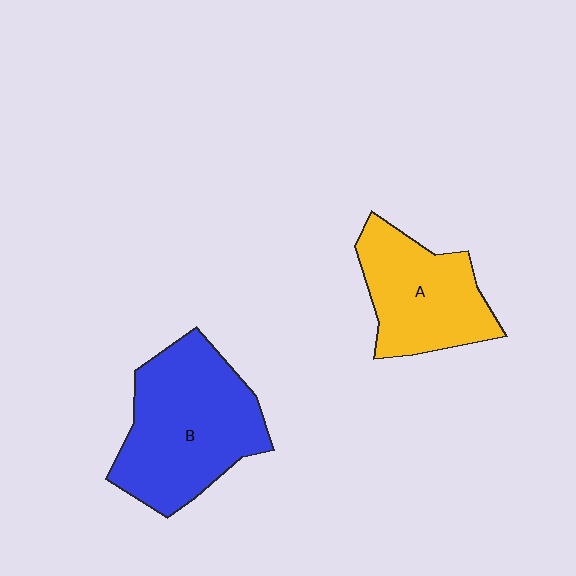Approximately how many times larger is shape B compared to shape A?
Approximately 1.4 times.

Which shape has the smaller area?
Shape A (yellow).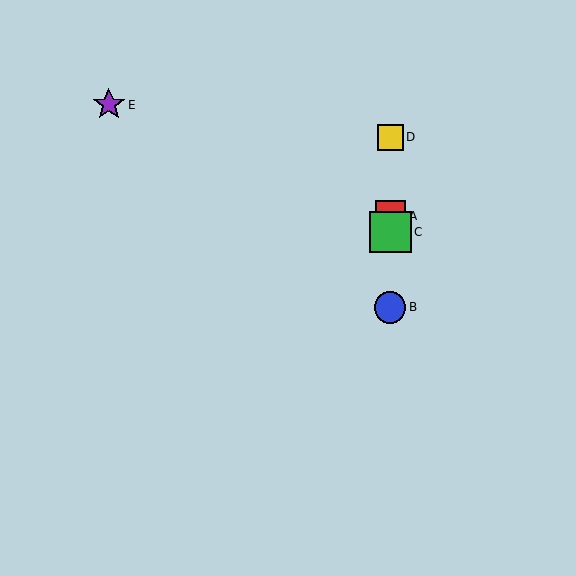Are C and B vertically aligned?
Yes, both are at x≈390.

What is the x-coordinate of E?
Object E is at x≈109.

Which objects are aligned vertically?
Objects A, B, C, D are aligned vertically.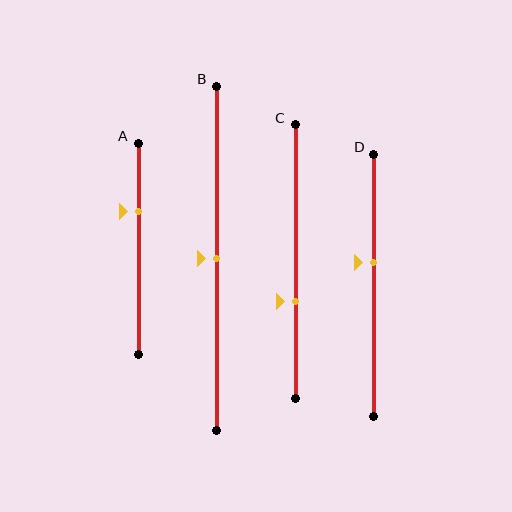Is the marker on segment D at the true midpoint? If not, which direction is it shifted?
No, the marker on segment D is shifted upward by about 9% of the segment length.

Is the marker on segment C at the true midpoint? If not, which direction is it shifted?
No, the marker on segment C is shifted downward by about 15% of the segment length.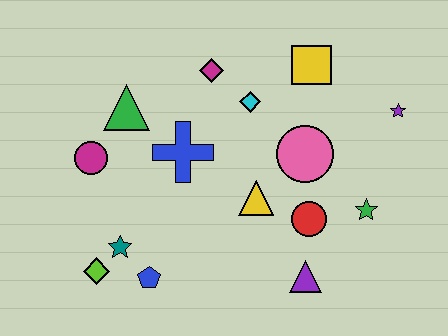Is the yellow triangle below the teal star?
No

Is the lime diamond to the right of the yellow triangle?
No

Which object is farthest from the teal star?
The purple star is farthest from the teal star.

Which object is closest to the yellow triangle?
The red circle is closest to the yellow triangle.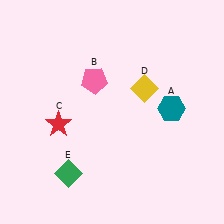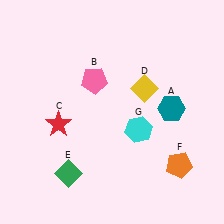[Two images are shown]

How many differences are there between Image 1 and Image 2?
There are 2 differences between the two images.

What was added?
An orange pentagon (F), a cyan hexagon (G) were added in Image 2.